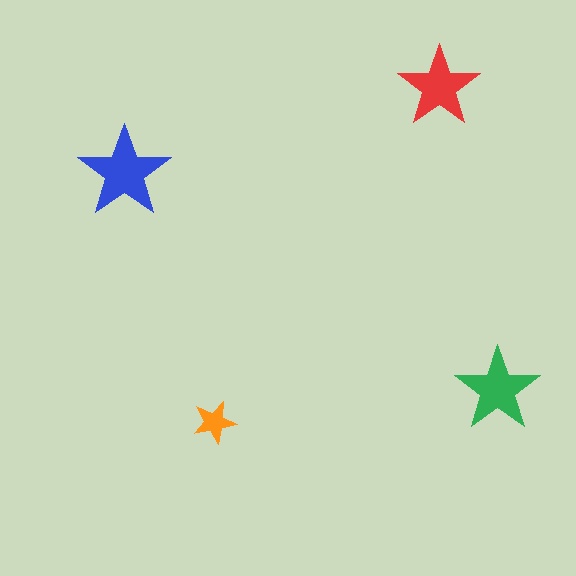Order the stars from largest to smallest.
the blue one, the green one, the red one, the orange one.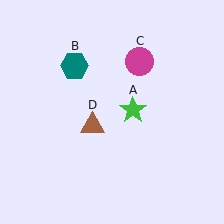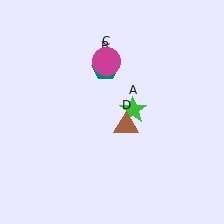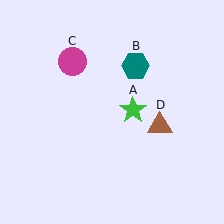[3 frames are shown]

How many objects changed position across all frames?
3 objects changed position: teal hexagon (object B), magenta circle (object C), brown triangle (object D).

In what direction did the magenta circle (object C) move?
The magenta circle (object C) moved left.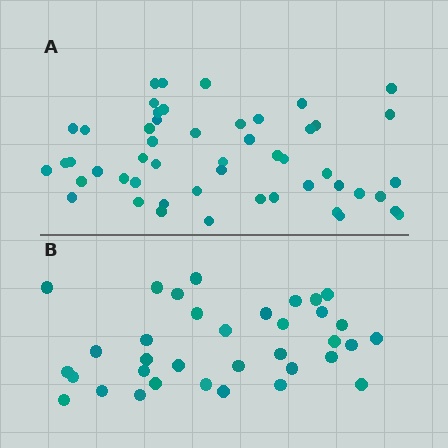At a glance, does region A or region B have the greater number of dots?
Region A (the top region) has more dots.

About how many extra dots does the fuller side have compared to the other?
Region A has approximately 15 more dots than region B.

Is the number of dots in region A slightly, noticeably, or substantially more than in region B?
Region A has substantially more. The ratio is roughly 1.5 to 1.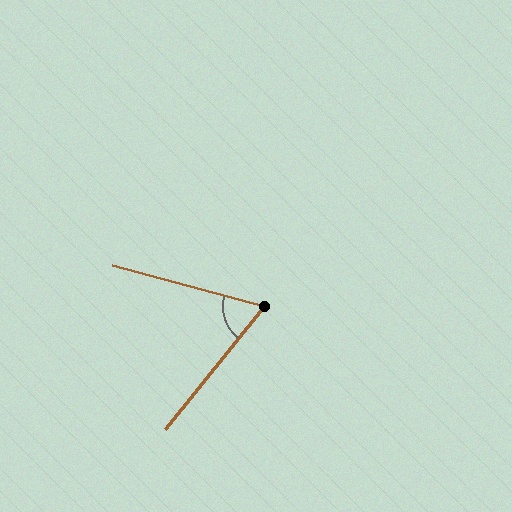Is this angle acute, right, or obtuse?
It is acute.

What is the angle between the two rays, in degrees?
Approximately 66 degrees.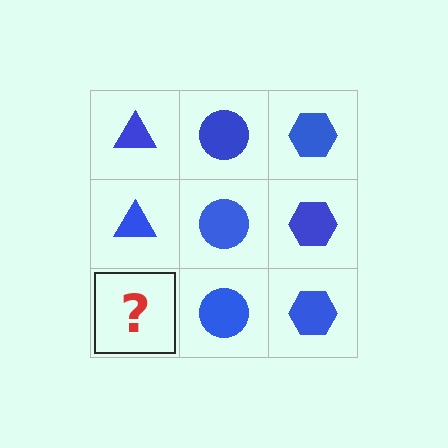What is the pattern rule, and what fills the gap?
The rule is that each column has a consistent shape. The gap should be filled with a blue triangle.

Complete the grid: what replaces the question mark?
The question mark should be replaced with a blue triangle.